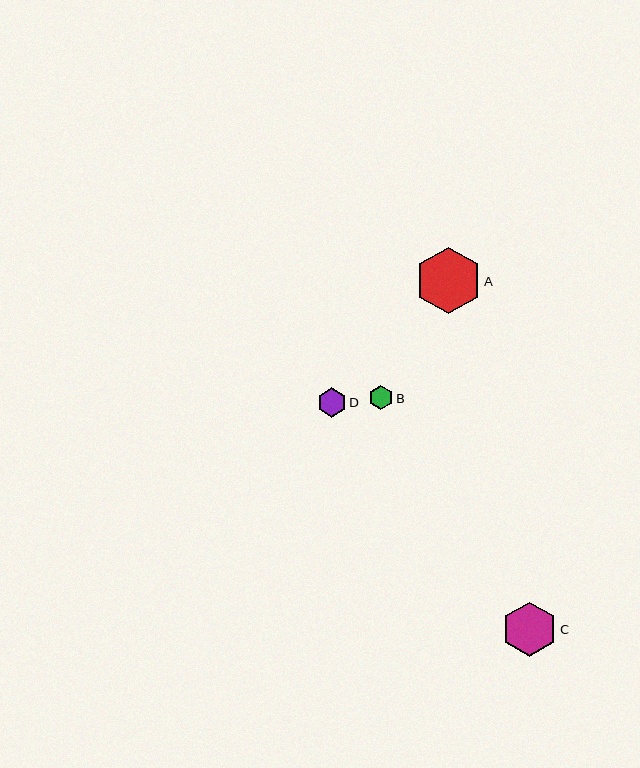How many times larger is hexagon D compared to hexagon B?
Hexagon D is approximately 1.2 times the size of hexagon B.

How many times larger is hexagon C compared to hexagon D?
Hexagon C is approximately 1.9 times the size of hexagon D.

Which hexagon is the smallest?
Hexagon B is the smallest with a size of approximately 24 pixels.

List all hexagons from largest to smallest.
From largest to smallest: A, C, D, B.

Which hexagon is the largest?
Hexagon A is the largest with a size of approximately 67 pixels.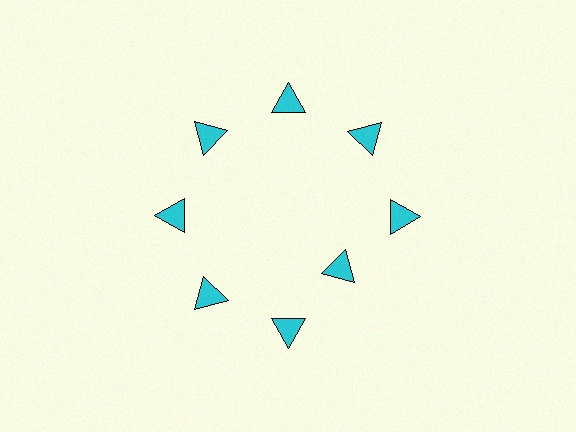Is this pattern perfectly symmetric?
No. The 8 cyan triangles are arranged in a ring, but one element near the 4 o'clock position is pulled inward toward the center, breaking the 8-fold rotational symmetry.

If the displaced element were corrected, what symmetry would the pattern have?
It would have 8-fold rotational symmetry — the pattern would map onto itself every 45 degrees.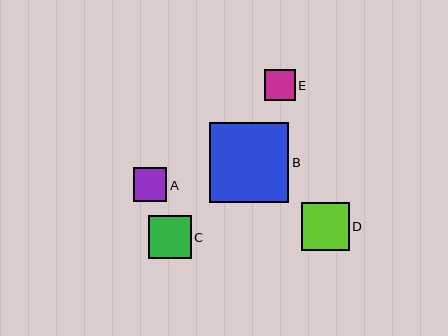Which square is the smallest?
Square E is the smallest with a size of approximately 31 pixels.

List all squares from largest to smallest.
From largest to smallest: B, D, C, A, E.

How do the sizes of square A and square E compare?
Square A and square E are approximately the same size.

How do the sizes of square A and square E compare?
Square A and square E are approximately the same size.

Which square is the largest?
Square B is the largest with a size of approximately 80 pixels.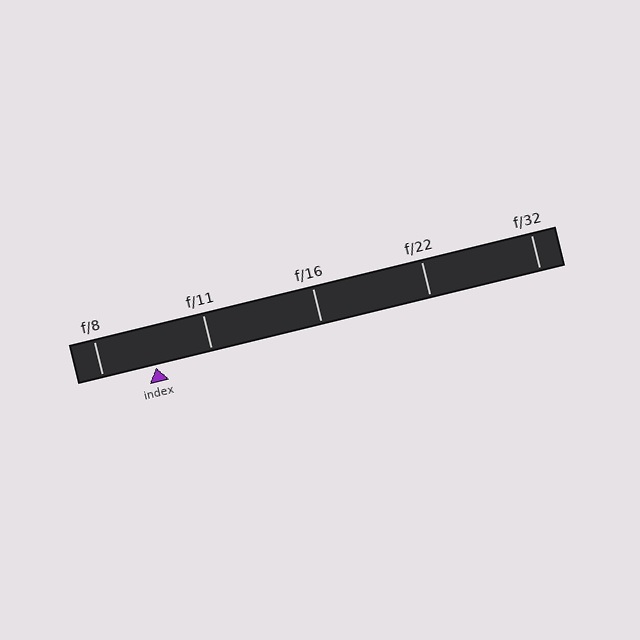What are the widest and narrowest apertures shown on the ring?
The widest aperture shown is f/8 and the narrowest is f/32.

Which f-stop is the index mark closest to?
The index mark is closest to f/8.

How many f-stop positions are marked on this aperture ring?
There are 5 f-stop positions marked.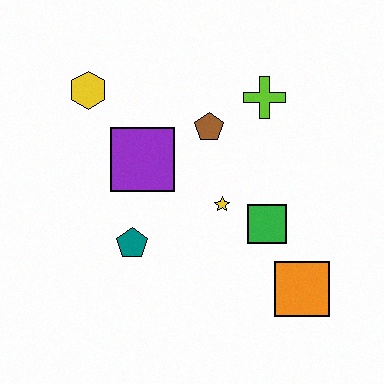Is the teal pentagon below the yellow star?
Yes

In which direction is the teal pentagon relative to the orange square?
The teal pentagon is to the left of the orange square.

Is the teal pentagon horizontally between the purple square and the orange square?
No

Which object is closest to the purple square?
The brown pentagon is closest to the purple square.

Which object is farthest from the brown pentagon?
The orange square is farthest from the brown pentagon.